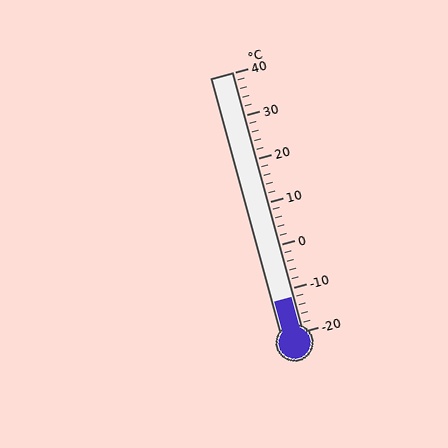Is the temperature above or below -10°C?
The temperature is below -10°C.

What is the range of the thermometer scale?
The thermometer scale ranges from -20°C to 40°C.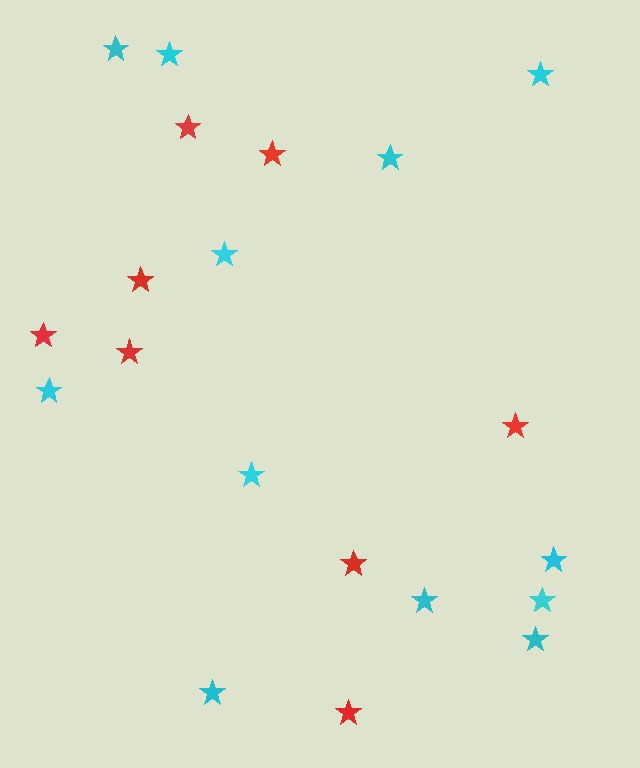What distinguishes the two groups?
There are 2 groups: one group of cyan stars (12) and one group of red stars (8).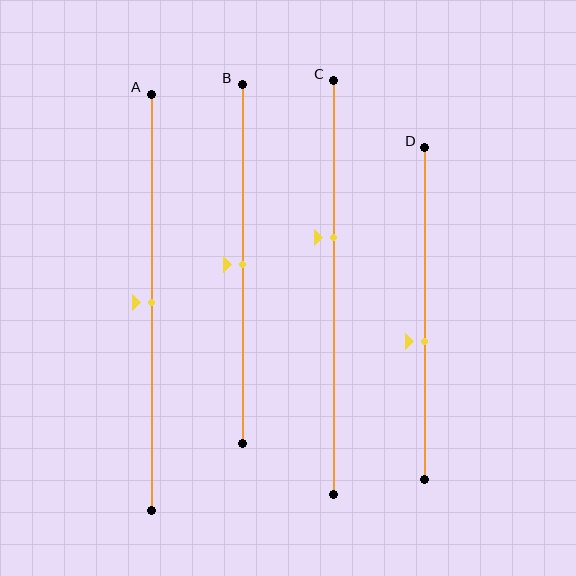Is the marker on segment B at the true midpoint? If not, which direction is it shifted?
Yes, the marker on segment B is at the true midpoint.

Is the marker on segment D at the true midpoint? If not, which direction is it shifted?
No, the marker on segment D is shifted downward by about 8% of the segment length.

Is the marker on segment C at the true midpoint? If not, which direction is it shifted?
No, the marker on segment C is shifted upward by about 12% of the segment length.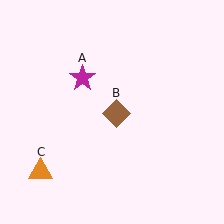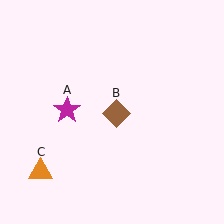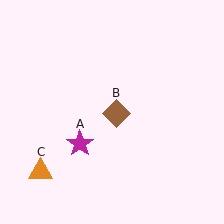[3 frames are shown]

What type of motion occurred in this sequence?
The magenta star (object A) rotated counterclockwise around the center of the scene.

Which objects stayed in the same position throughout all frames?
Brown diamond (object B) and orange triangle (object C) remained stationary.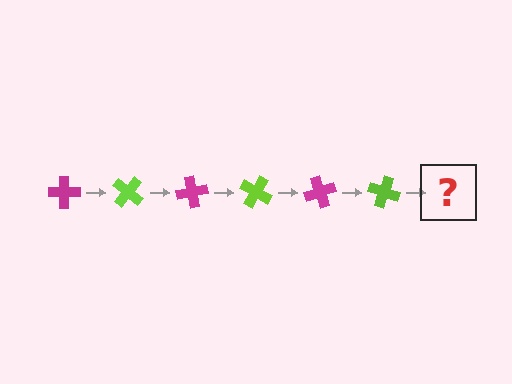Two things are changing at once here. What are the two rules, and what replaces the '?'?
The two rules are that it rotates 40 degrees each step and the color cycles through magenta and lime. The '?' should be a magenta cross, rotated 240 degrees from the start.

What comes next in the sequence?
The next element should be a magenta cross, rotated 240 degrees from the start.